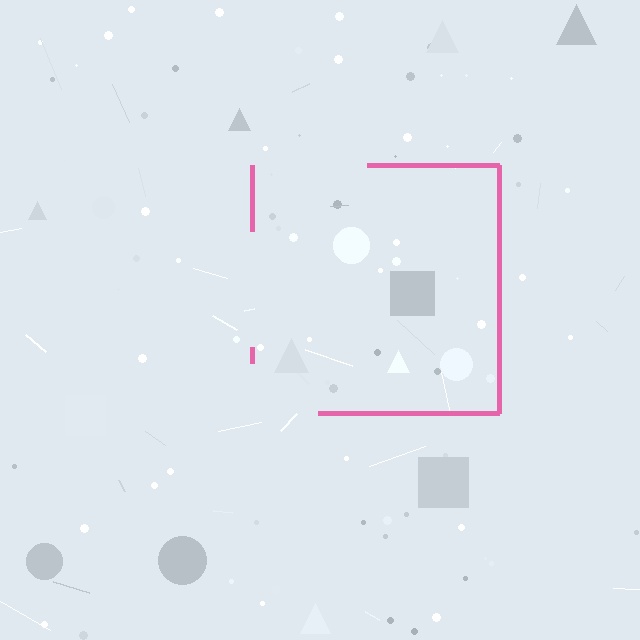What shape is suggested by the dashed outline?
The dashed outline suggests a square.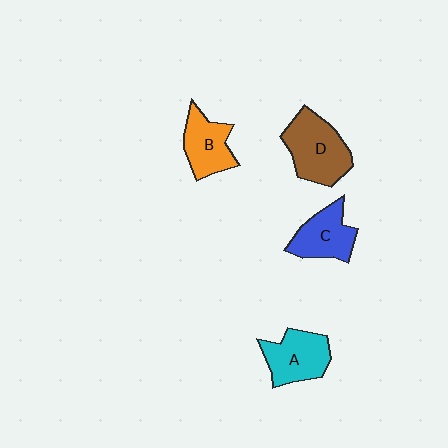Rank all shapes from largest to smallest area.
From largest to smallest: D (brown), A (cyan), C (blue), B (orange).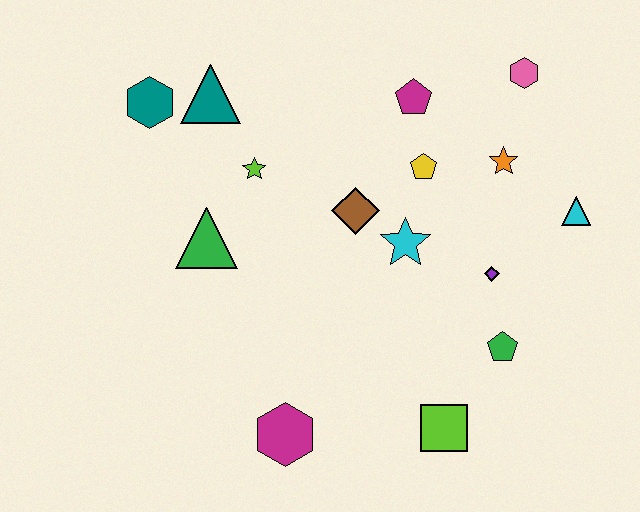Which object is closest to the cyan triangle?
The orange star is closest to the cyan triangle.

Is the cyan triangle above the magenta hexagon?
Yes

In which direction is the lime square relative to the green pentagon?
The lime square is below the green pentagon.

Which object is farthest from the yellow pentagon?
The magenta hexagon is farthest from the yellow pentagon.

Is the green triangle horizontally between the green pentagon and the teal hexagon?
Yes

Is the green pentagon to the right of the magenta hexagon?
Yes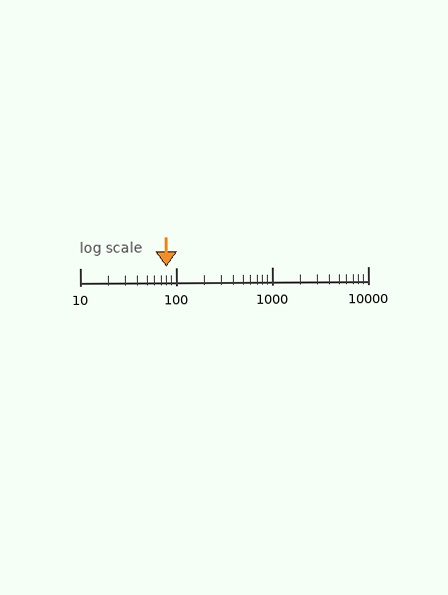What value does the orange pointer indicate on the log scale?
The pointer indicates approximately 80.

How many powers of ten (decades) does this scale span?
The scale spans 3 decades, from 10 to 10000.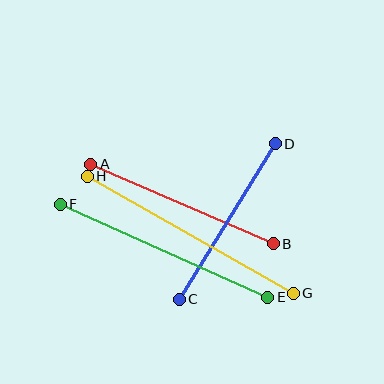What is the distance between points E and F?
The distance is approximately 227 pixels.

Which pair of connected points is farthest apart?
Points G and H are farthest apart.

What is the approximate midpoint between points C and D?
The midpoint is at approximately (227, 222) pixels.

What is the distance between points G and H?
The distance is approximately 237 pixels.